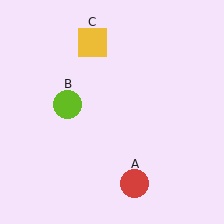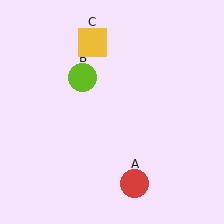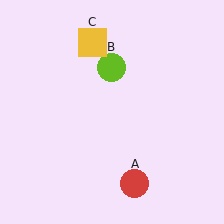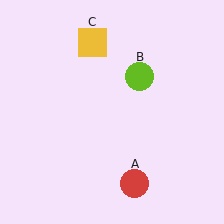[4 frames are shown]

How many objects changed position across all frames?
1 object changed position: lime circle (object B).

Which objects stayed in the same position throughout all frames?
Red circle (object A) and yellow square (object C) remained stationary.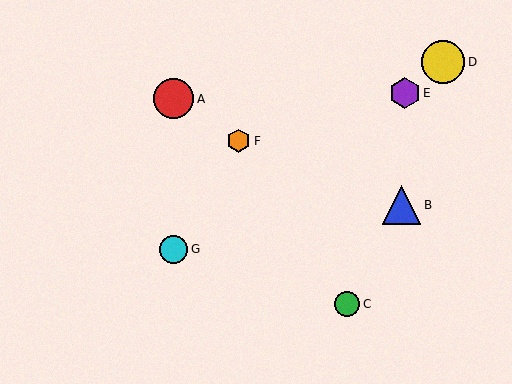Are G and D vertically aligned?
No, G is at x≈173 and D is at x≈443.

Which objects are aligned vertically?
Objects A, G are aligned vertically.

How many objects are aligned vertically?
2 objects (A, G) are aligned vertically.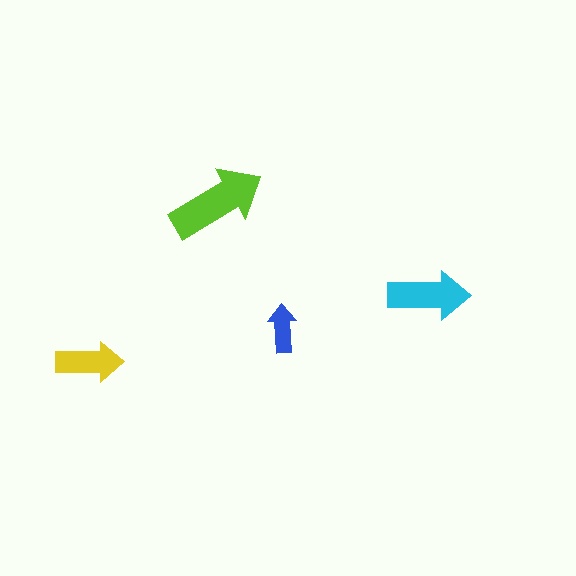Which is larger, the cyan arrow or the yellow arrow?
The cyan one.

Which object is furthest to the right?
The cyan arrow is rightmost.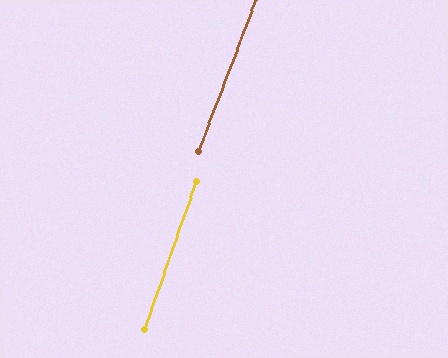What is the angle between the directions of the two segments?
Approximately 1 degree.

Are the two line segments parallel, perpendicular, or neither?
Parallel — their directions differ by only 1.1°.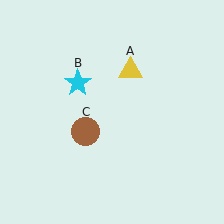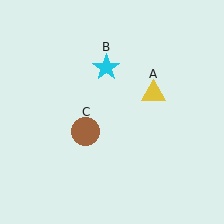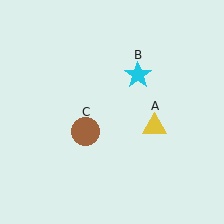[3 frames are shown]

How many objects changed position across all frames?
2 objects changed position: yellow triangle (object A), cyan star (object B).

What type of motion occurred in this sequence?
The yellow triangle (object A), cyan star (object B) rotated clockwise around the center of the scene.